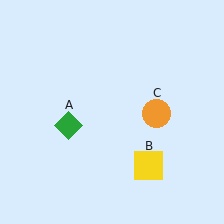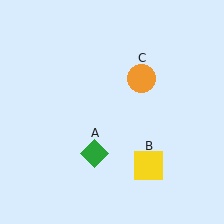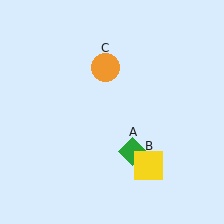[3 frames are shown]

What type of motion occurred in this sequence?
The green diamond (object A), orange circle (object C) rotated counterclockwise around the center of the scene.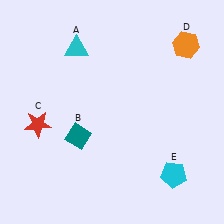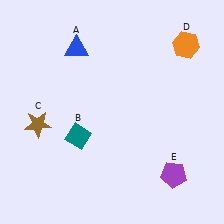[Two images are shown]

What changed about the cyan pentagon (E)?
In Image 1, E is cyan. In Image 2, it changed to purple.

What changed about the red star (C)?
In Image 1, C is red. In Image 2, it changed to brown.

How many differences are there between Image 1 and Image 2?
There are 3 differences between the two images.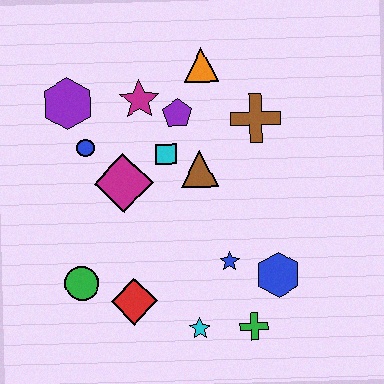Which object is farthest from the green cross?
The purple hexagon is farthest from the green cross.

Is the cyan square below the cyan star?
No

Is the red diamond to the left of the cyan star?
Yes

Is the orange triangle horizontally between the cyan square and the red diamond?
No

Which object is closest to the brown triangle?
The cyan square is closest to the brown triangle.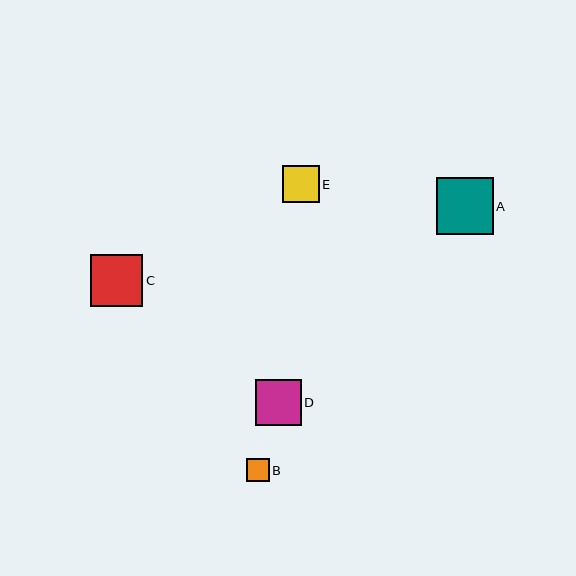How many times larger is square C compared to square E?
Square C is approximately 1.4 times the size of square E.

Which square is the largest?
Square A is the largest with a size of approximately 57 pixels.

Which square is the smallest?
Square B is the smallest with a size of approximately 23 pixels.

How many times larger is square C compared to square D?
Square C is approximately 1.2 times the size of square D.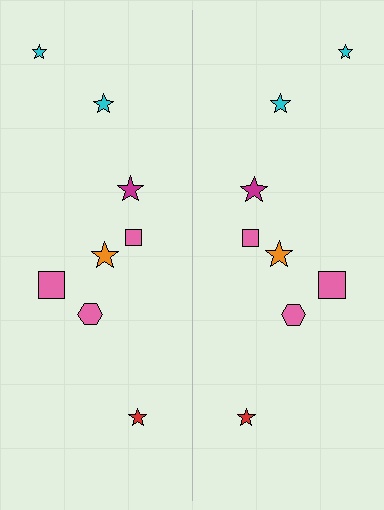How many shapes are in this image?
There are 16 shapes in this image.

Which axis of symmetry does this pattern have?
The pattern has a vertical axis of symmetry running through the center of the image.